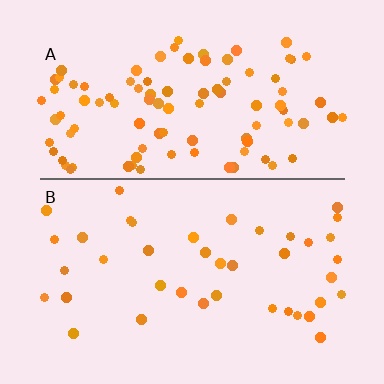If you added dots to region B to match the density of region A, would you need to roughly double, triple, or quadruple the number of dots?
Approximately double.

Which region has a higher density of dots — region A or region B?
A (the top).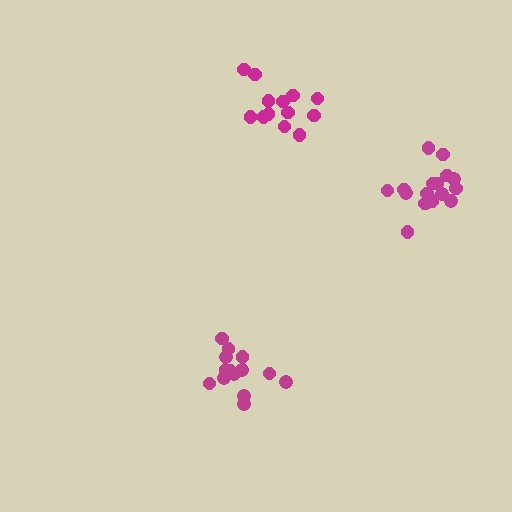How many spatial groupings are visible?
There are 3 spatial groupings.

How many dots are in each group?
Group 1: 14 dots, Group 2: 13 dots, Group 3: 17 dots (44 total).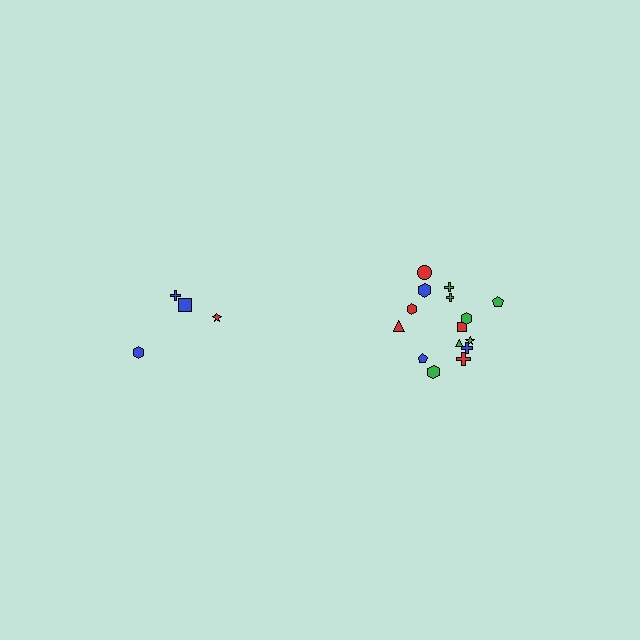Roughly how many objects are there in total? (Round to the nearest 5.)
Roughly 20 objects in total.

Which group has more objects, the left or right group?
The right group.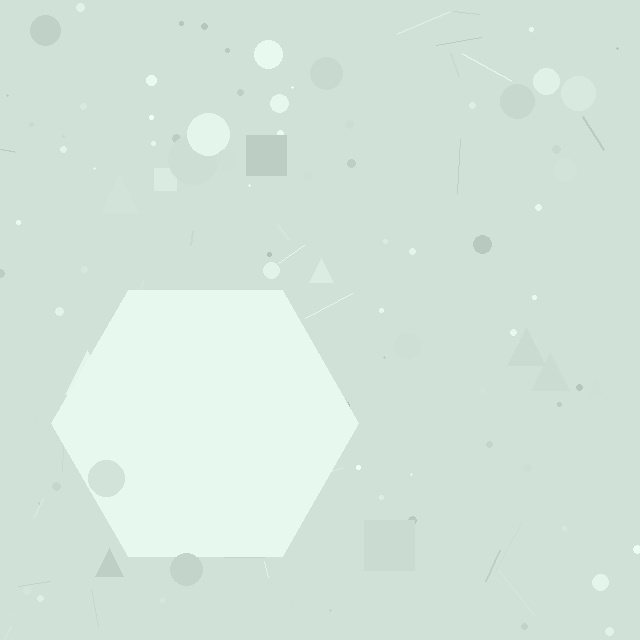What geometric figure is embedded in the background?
A hexagon is embedded in the background.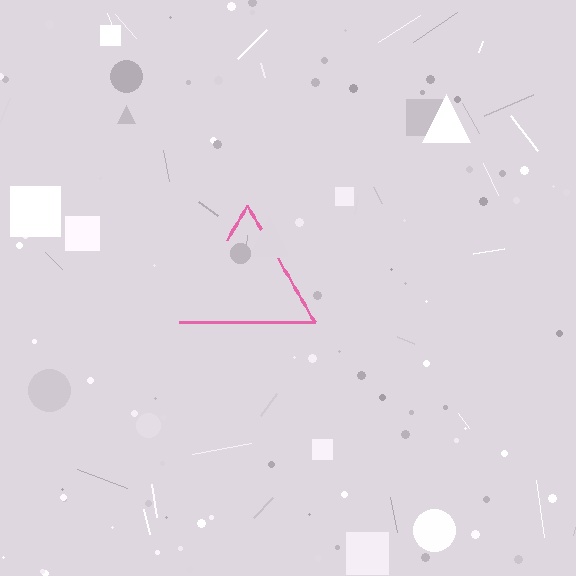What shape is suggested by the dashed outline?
The dashed outline suggests a triangle.